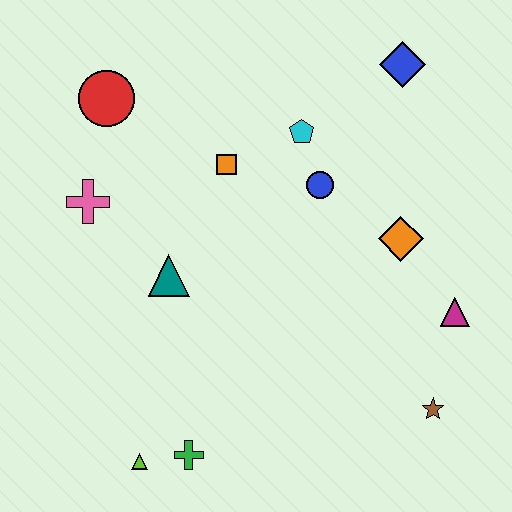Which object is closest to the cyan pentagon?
The blue circle is closest to the cyan pentagon.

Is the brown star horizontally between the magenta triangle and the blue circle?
Yes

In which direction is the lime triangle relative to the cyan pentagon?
The lime triangle is below the cyan pentagon.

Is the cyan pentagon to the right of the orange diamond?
No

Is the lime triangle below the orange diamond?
Yes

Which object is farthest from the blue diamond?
The lime triangle is farthest from the blue diamond.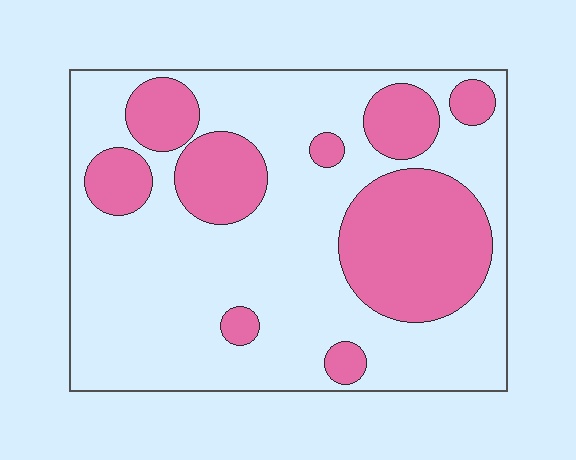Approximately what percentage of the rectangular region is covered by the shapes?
Approximately 30%.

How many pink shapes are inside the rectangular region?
9.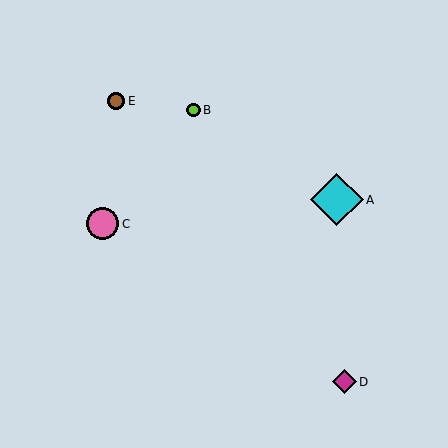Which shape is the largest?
The cyan diamond (labeled A) is the largest.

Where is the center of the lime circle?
The center of the lime circle is at (193, 110).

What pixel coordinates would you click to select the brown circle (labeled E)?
Click at (116, 101) to select the brown circle E.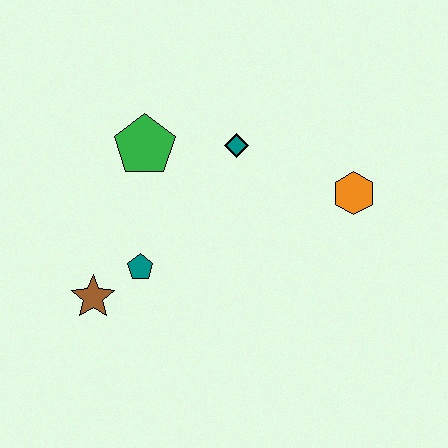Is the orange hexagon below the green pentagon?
Yes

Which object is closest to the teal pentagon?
The brown star is closest to the teal pentagon.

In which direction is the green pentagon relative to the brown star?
The green pentagon is above the brown star.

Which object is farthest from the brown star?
The orange hexagon is farthest from the brown star.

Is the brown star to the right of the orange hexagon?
No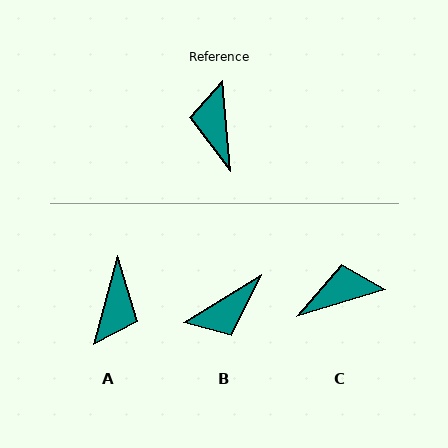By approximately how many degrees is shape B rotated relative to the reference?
Approximately 116 degrees counter-clockwise.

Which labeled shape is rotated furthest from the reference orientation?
A, about 160 degrees away.